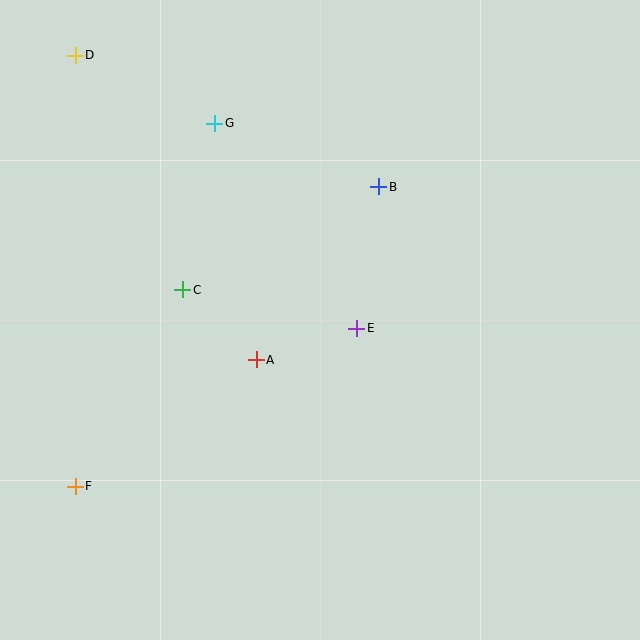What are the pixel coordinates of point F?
Point F is at (75, 486).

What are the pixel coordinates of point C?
Point C is at (183, 290).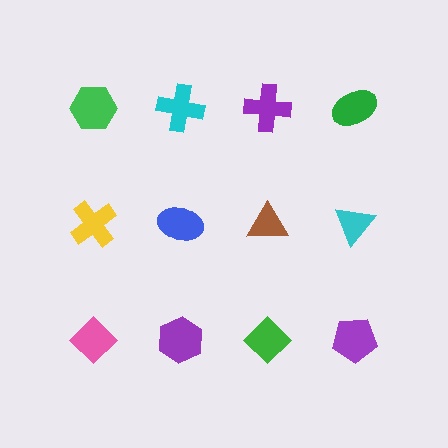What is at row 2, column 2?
A blue ellipse.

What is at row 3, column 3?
A green diamond.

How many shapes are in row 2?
4 shapes.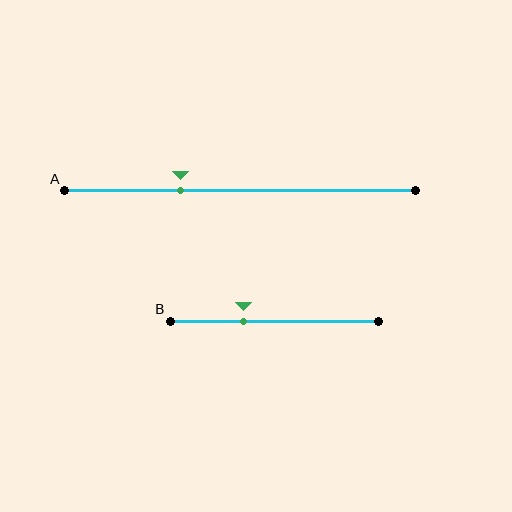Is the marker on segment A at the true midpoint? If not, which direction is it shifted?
No, the marker on segment A is shifted to the left by about 17% of the segment length.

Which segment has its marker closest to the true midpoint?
Segment B has its marker closest to the true midpoint.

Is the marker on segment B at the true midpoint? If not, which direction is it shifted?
No, the marker on segment B is shifted to the left by about 15% of the segment length.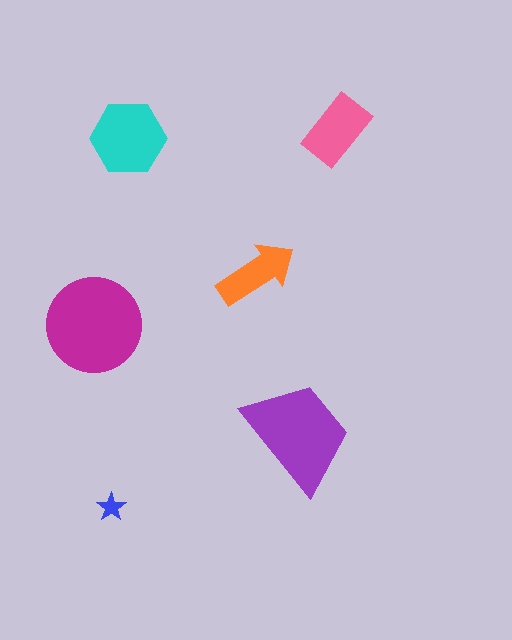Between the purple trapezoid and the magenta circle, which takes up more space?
The magenta circle.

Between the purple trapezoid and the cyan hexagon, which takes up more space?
The purple trapezoid.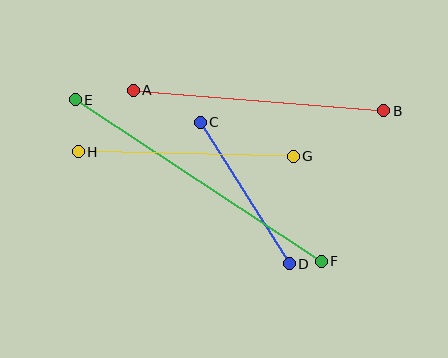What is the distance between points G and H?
The distance is approximately 215 pixels.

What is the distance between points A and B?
The distance is approximately 251 pixels.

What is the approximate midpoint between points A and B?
The midpoint is at approximately (259, 100) pixels.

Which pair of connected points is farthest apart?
Points E and F are farthest apart.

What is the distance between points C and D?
The distance is approximately 167 pixels.